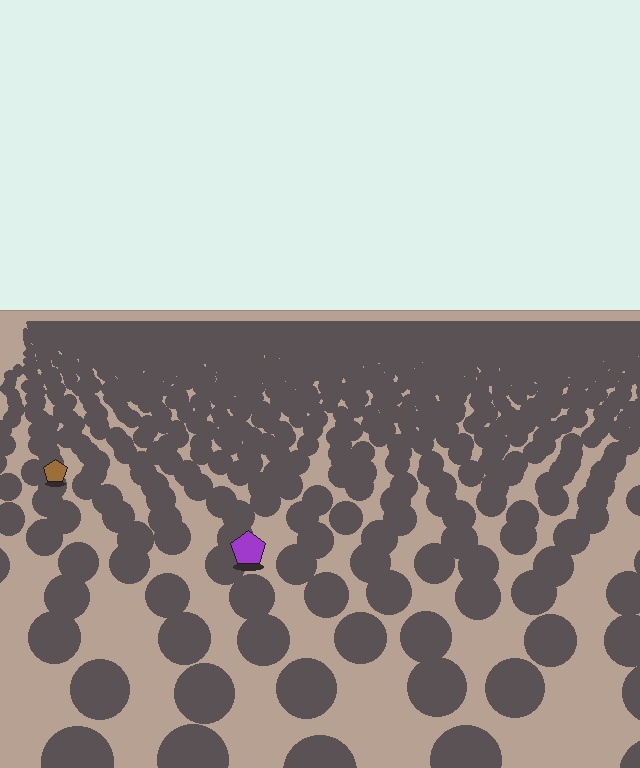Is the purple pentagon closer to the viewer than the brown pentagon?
Yes. The purple pentagon is closer — you can tell from the texture gradient: the ground texture is coarser near it.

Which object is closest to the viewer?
The purple pentagon is closest. The texture marks near it are larger and more spread out.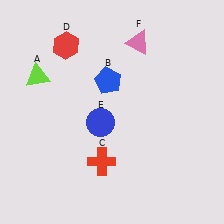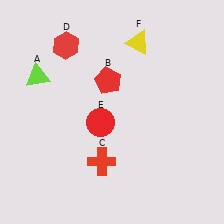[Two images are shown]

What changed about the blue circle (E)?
In Image 1, E is blue. In Image 2, it changed to red.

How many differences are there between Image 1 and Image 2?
There are 3 differences between the two images.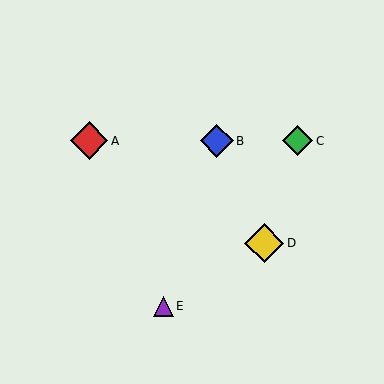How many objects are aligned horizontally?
3 objects (A, B, C) are aligned horizontally.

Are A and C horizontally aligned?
Yes, both are at y≈141.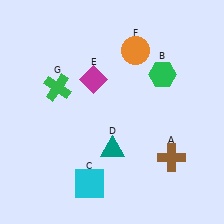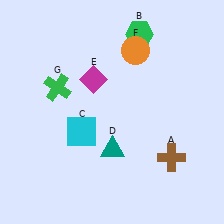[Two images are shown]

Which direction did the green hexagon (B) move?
The green hexagon (B) moved up.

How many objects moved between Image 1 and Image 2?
2 objects moved between the two images.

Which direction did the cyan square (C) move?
The cyan square (C) moved up.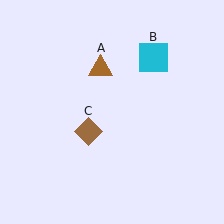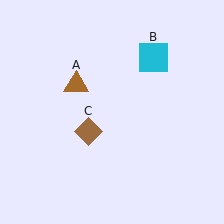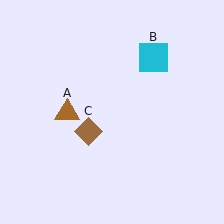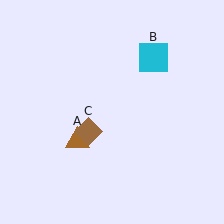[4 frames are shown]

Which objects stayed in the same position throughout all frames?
Cyan square (object B) and brown diamond (object C) remained stationary.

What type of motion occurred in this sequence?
The brown triangle (object A) rotated counterclockwise around the center of the scene.